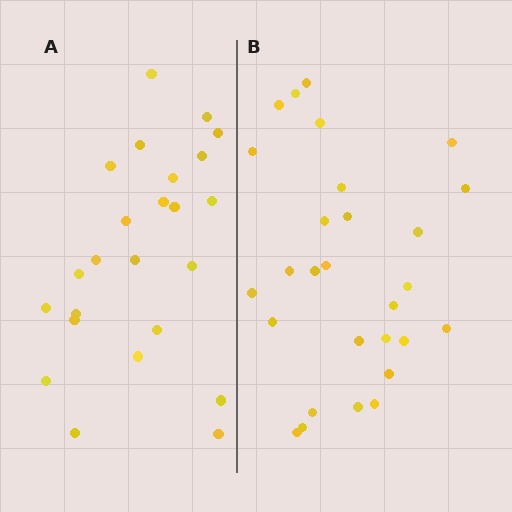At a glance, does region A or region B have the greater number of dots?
Region B (the right region) has more dots.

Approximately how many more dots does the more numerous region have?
Region B has about 4 more dots than region A.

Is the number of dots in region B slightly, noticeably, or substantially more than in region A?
Region B has only slightly more — the two regions are fairly close. The ratio is roughly 1.2 to 1.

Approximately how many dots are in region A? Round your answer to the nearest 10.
About 20 dots. (The exact count is 24, which rounds to 20.)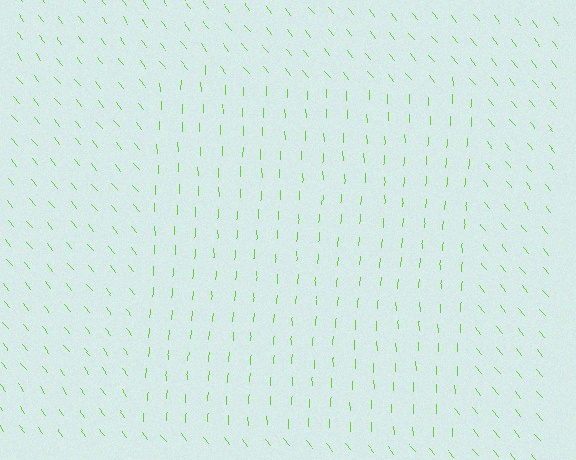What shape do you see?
I see a rectangle.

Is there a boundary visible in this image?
Yes, there is a texture boundary formed by a change in line orientation.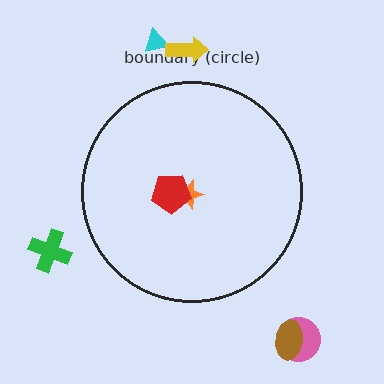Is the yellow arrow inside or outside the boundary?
Outside.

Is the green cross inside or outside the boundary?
Outside.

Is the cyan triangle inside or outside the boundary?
Outside.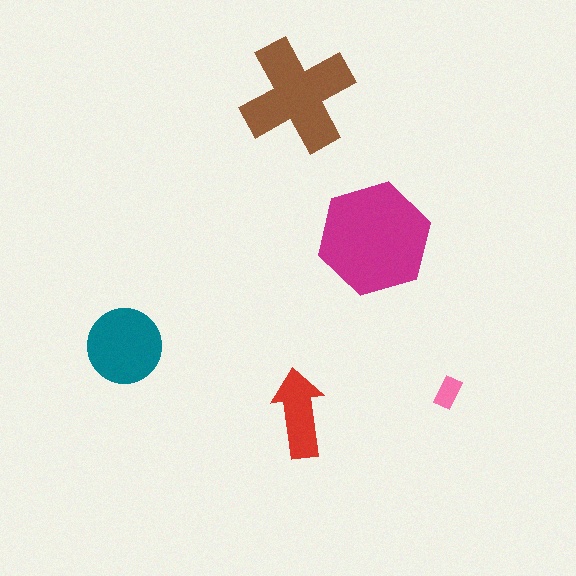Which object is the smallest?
The pink rectangle.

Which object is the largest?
The magenta hexagon.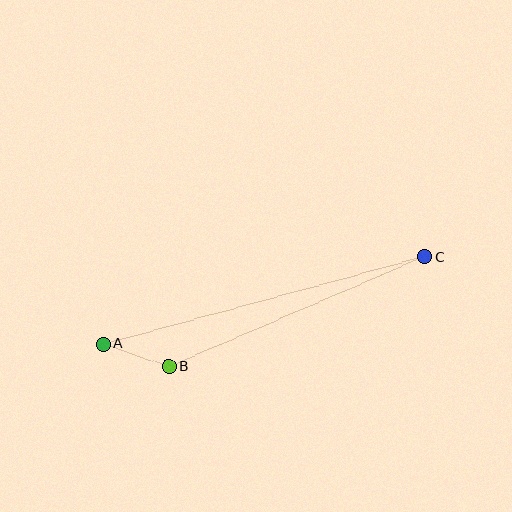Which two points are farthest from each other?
Points A and C are farthest from each other.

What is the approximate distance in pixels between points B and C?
The distance between B and C is approximately 278 pixels.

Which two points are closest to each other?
Points A and B are closest to each other.